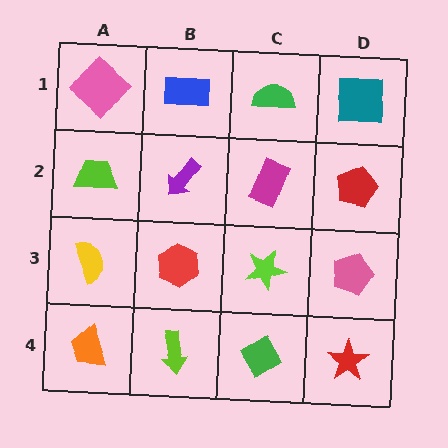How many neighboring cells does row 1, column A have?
2.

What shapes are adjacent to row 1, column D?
A red pentagon (row 2, column D), a green semicircle (row 1, column C).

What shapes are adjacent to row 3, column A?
A lime trapezoid (row 2, column A), an orange trapezoid (row 4, column A), a red hexagon (row 3, column B).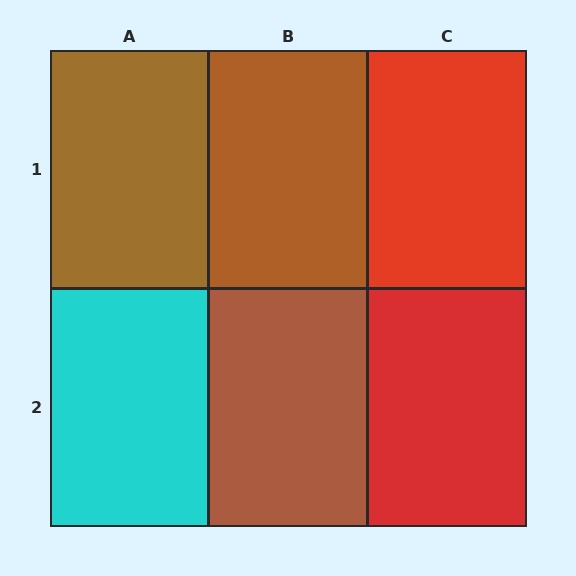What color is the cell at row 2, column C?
Red.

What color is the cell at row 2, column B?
Brown.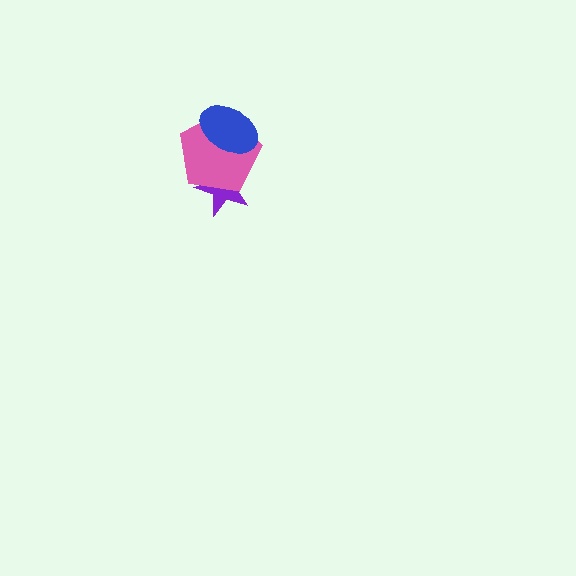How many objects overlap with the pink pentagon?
2 objects overlap with the pink pentagon.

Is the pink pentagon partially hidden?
Yes, it is partially covered by another shape.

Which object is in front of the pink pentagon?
The blue ellipse is in front of the pink pentagon.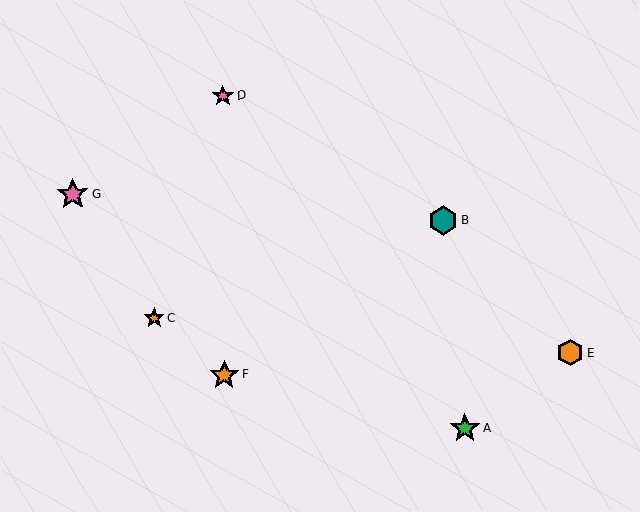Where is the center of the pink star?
The center of the pink star is at (223, 95).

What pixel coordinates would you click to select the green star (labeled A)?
Click at (465, 428) to select the green star A.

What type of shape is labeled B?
Shape B is a teal hexagon.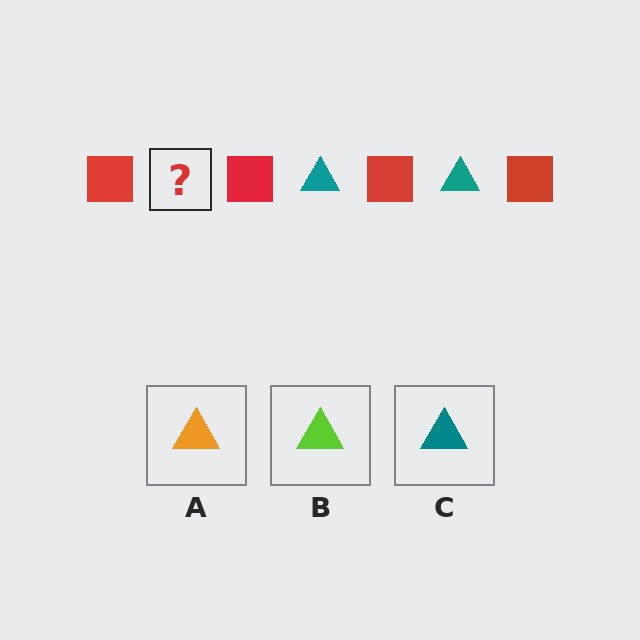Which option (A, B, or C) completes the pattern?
C.